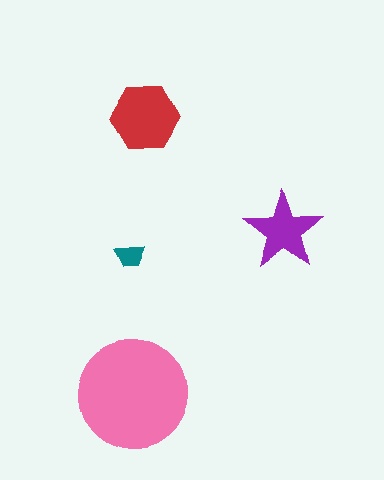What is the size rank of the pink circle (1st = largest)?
1st.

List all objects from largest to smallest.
The pink circle, the red hexagon, the purple star, the teal trapezoid.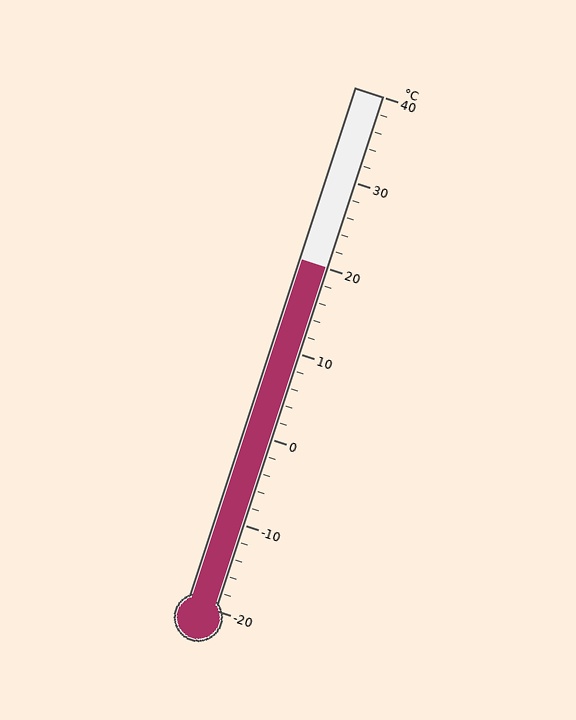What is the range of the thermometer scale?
The thermometer scale ranges from -20°C to 40°C.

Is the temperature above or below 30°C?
The temperature is below 30°C.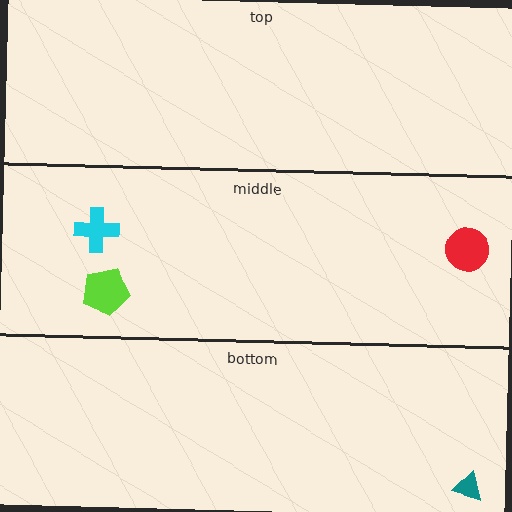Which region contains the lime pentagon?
The middle region.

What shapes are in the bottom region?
The teal triangle.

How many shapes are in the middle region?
3.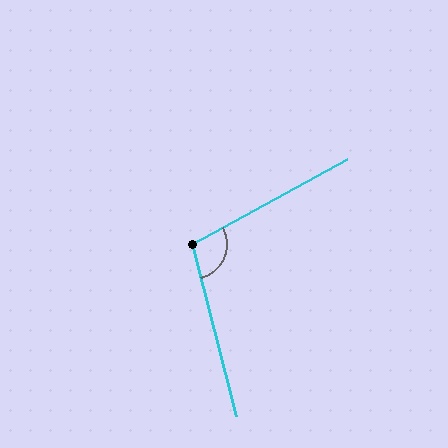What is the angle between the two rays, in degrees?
Approximately 104 degrees.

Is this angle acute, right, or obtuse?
It is obtuse.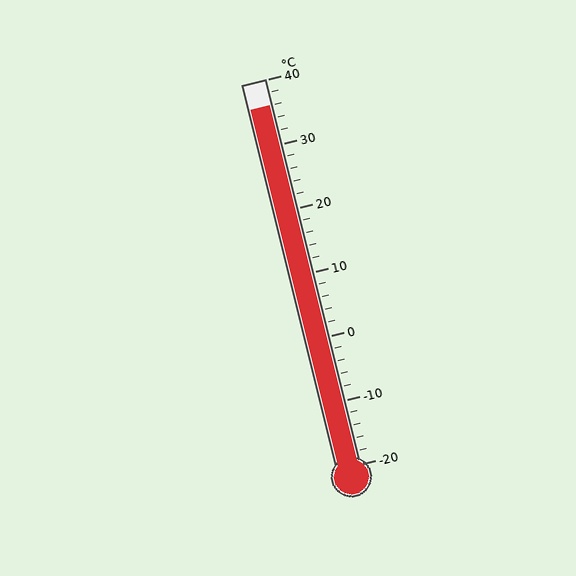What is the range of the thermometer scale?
The thermometer scale ranges from -20°C to 40°C.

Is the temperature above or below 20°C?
The temperature is above 20°C.